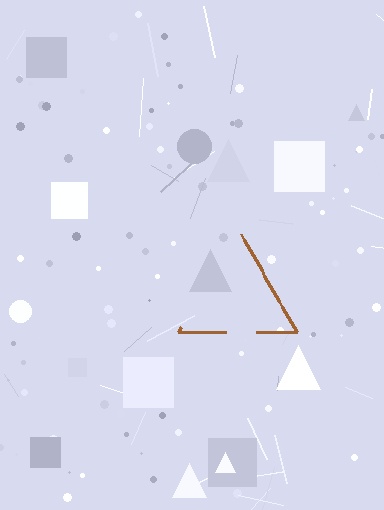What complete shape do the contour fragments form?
The contour fragments form a triangle.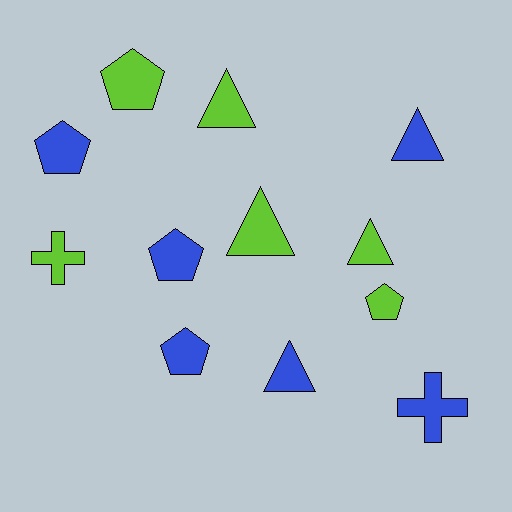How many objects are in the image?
There are 12 objects.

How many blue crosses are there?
There is 1 blue cross.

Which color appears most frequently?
Lime, with 6 objects.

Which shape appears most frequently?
Pentagon, with 5 objects.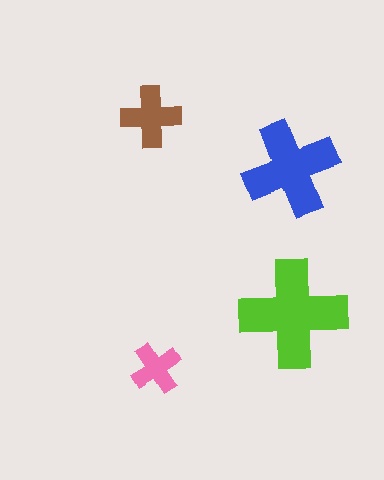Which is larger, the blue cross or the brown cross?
The blue one.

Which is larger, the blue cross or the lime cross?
The lime one.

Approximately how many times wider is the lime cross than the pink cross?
About 2 times wider.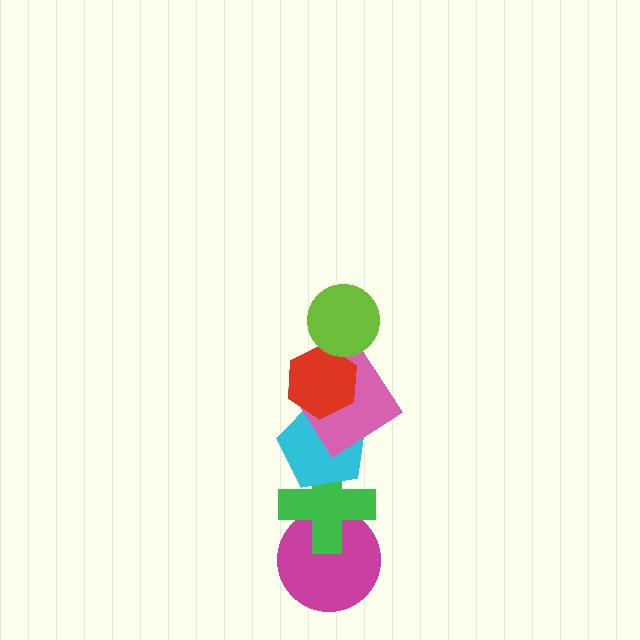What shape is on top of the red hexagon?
The lime circle is on top of the red hexagon.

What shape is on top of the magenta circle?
The green cross is on top of the magenta circle.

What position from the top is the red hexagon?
The red hexagon is 2nd from the top.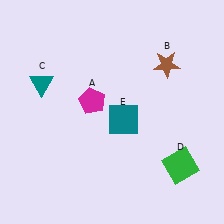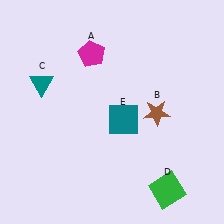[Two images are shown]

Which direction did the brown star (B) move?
The brown star (B) moved down.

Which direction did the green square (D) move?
The green square (D) moved down.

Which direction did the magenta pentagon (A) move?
The magenta pentagon (A) moved up.